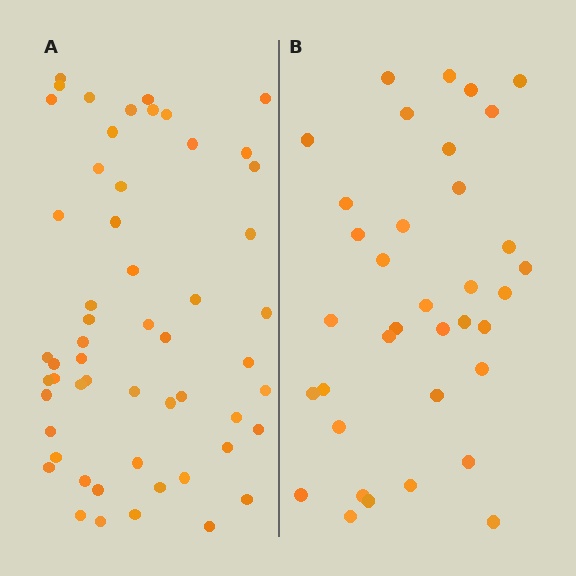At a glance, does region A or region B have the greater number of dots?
Region A (the left region) has more dots.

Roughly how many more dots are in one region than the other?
Region A has approximately 20 more dots than region B.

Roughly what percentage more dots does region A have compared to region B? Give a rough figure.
About 55% more.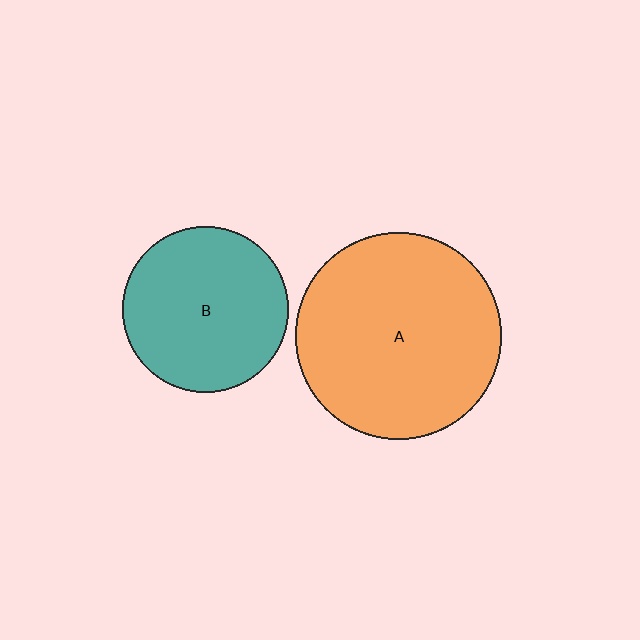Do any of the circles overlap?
No, none of the circles overlap.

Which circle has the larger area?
Circle A (orange).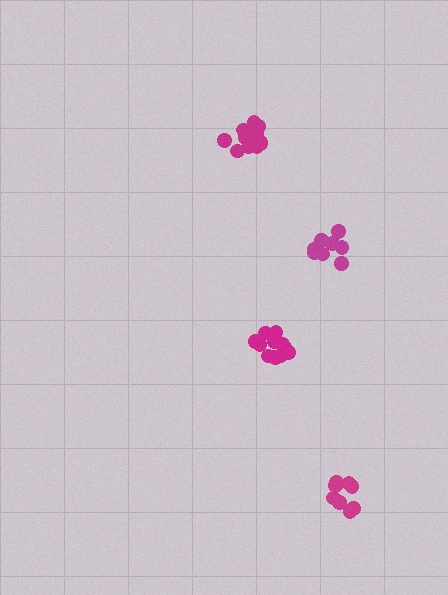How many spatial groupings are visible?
There are 4 spatial groupings.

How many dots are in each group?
Group 1: 13 dots, Group 2: 12 dots, Group 3: 9 dots, Group 4: 9 dots (43 total).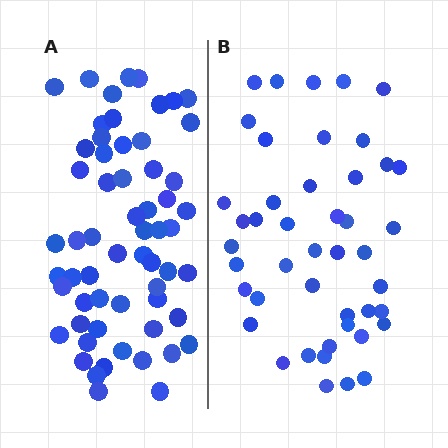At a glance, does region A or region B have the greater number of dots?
Region A (the left region) has more dots.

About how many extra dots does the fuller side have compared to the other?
Region A has approximately 15 more dots than region B.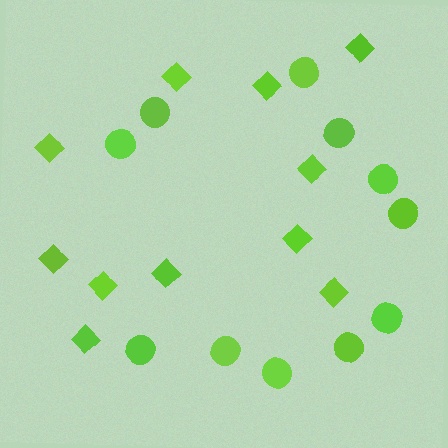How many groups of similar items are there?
There are 2 groups: one group of circles (11) and one group of diamonds (11).